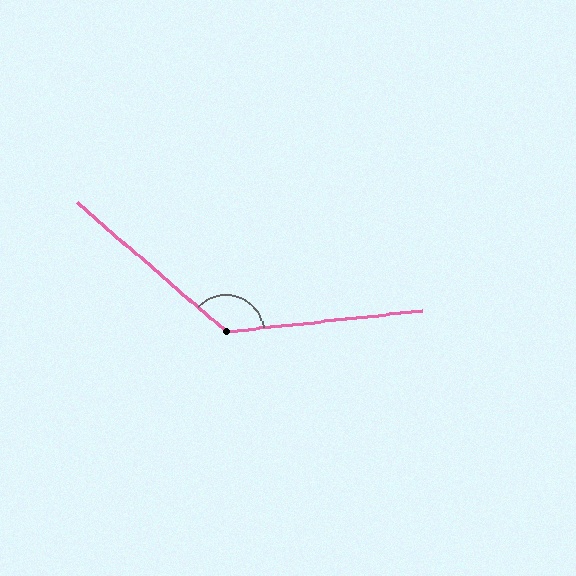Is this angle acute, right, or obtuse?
It is obtuse.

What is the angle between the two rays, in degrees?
Approximately 133 degrees.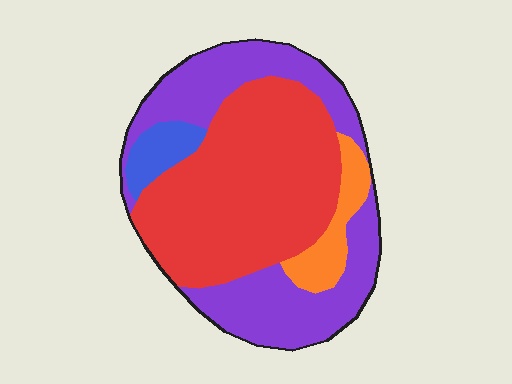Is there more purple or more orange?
Purple.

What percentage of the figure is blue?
Blue covers around 5% of the figure.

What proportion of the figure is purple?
Purple covers around 40% of the figure.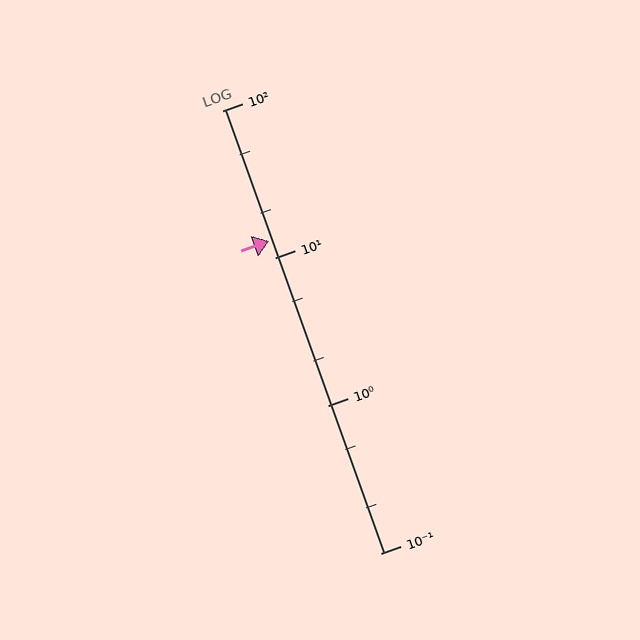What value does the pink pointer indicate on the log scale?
The pointer indicates approximately 13.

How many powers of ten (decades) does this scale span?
The scale spans 3 decades, from 0.1 to 100.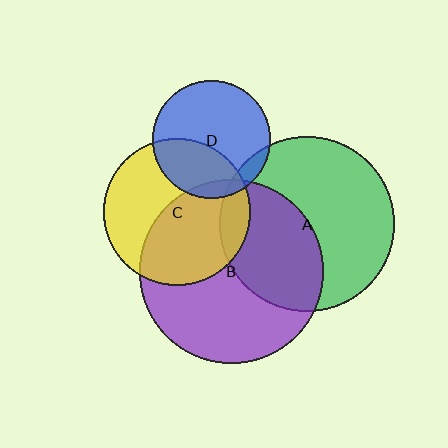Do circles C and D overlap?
Yes.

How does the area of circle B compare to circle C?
Approximately 1.6 times.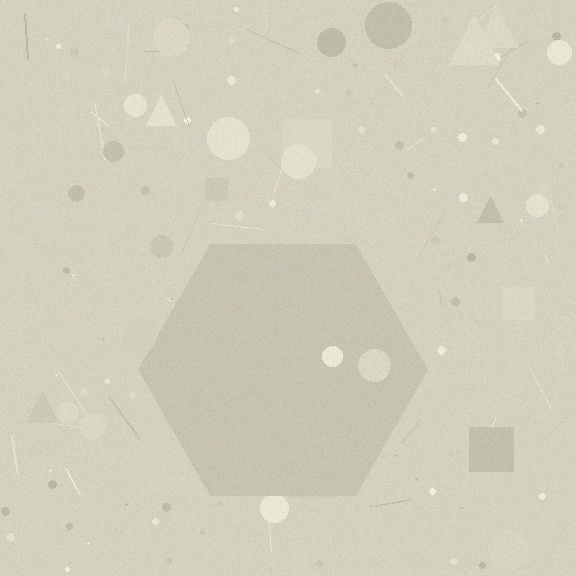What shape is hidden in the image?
A hexagon is hidden in the image.